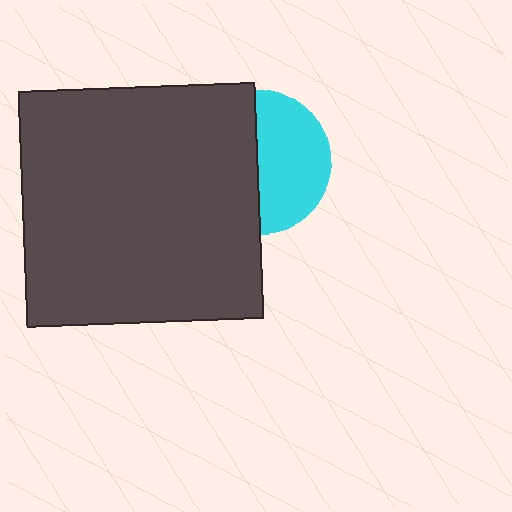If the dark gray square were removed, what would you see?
You would see the complete cyan circle.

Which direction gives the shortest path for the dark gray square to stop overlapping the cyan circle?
Moving left gives the shortest separation.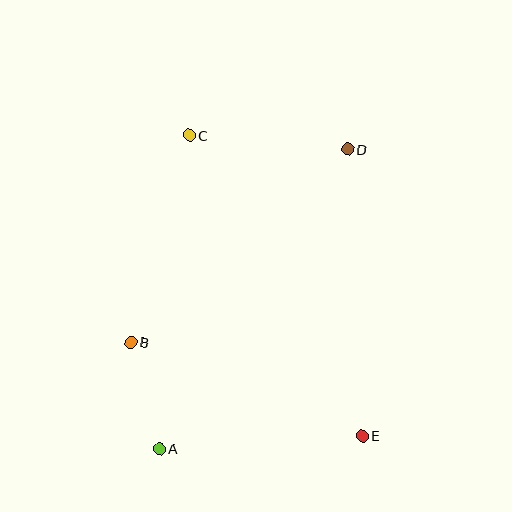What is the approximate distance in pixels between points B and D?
The distance between B and D is approximately 290 pixels.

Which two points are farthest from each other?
Points A and D are farthest from each other.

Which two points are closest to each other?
Points A and B are closest to each other.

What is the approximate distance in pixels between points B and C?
The distance between B and C is approximately 215 pixels.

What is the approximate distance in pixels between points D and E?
The distance between D and E is approximately 287 pixels.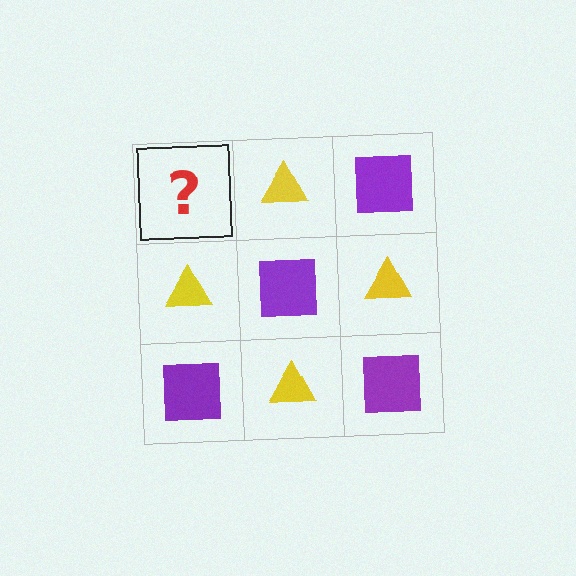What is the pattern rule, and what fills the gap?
The rule is that it alternates purple square and yellow triangle in a checkerboard pattern. The gap should be filled with a purple square.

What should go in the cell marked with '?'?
The missing cell should contain a purple square.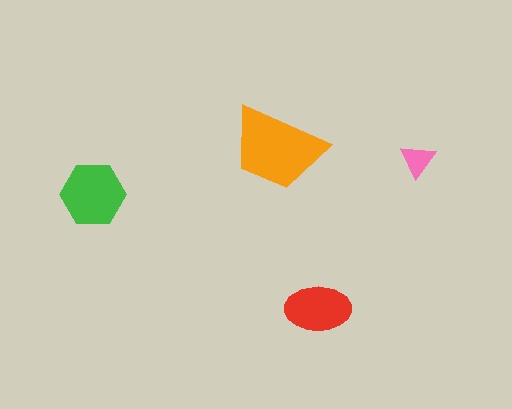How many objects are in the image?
There are 4 objects in the image.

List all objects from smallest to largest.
The pink triangle, the red ellipse, the green hexagon, the orange trapezoid.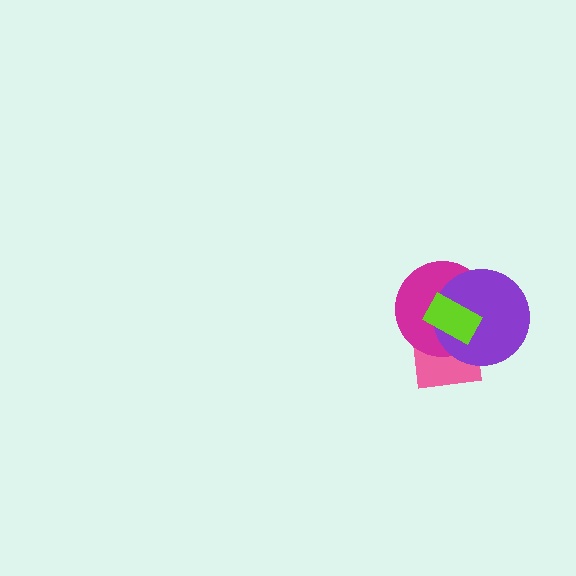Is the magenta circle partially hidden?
Yes, it is partially covered by another shape.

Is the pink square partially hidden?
Yes, it is partially covered by another shape.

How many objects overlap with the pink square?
3 objects overlap with the pink square.